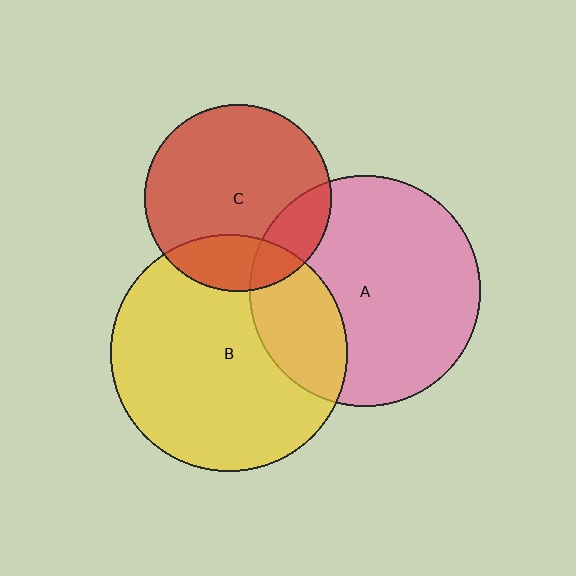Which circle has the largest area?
Circle B (yellow).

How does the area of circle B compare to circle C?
Approximately 1.6 times.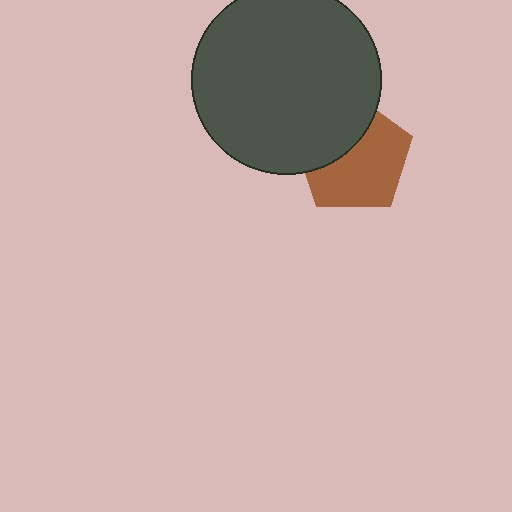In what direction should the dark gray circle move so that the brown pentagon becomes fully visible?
The dark gray circle should move toward the upper-left. That is the shortest direction to clear the overlap and leave the brown pentagon fully visible.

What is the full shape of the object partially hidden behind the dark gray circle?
The partially hidden object is a brown pentagon.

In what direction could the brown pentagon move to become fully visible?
The brown pentagon could move toward the lower-right. That would shift it out from behind the dark gray circle entirely.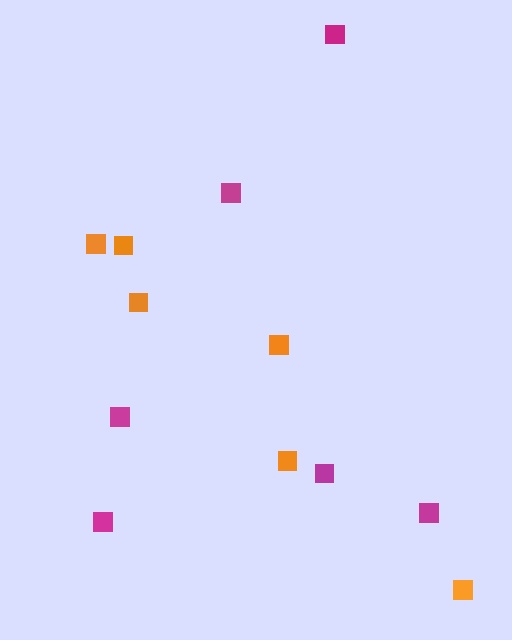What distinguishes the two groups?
There are 2 groups: one group of orange squares (6) and one group of magenta squares (6).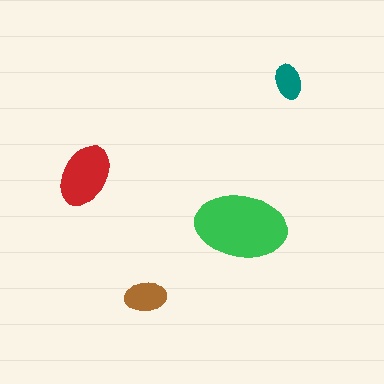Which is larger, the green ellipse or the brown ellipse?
The green one.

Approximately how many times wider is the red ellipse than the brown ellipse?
About 1.5 times wider.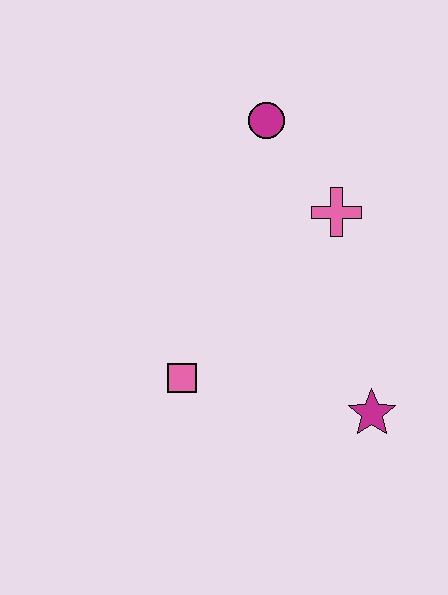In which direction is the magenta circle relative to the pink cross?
The magenta circle is above the pink cross.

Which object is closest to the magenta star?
The pink square is closest to the magenta star.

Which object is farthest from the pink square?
The magenta circle is farthest from the pink square.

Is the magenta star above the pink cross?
No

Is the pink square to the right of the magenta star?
No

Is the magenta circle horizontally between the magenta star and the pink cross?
No